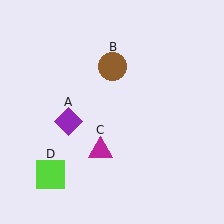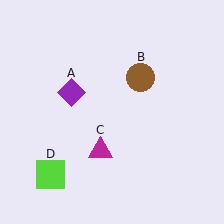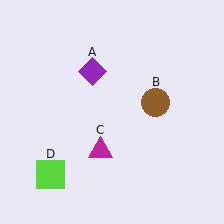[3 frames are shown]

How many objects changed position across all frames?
2 objects changed position: purple diamond (object A), brown circle (object B).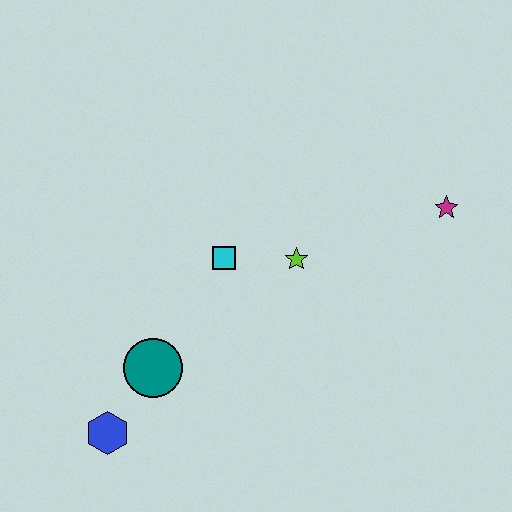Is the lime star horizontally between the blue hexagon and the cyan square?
No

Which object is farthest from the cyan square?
The magenta star is farthest from the cyan square.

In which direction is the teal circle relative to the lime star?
The teal circle is to the left of the lime star.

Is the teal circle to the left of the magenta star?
Yes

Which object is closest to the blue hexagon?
The teal circle is closest to the blue hexagon.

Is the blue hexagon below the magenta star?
Yes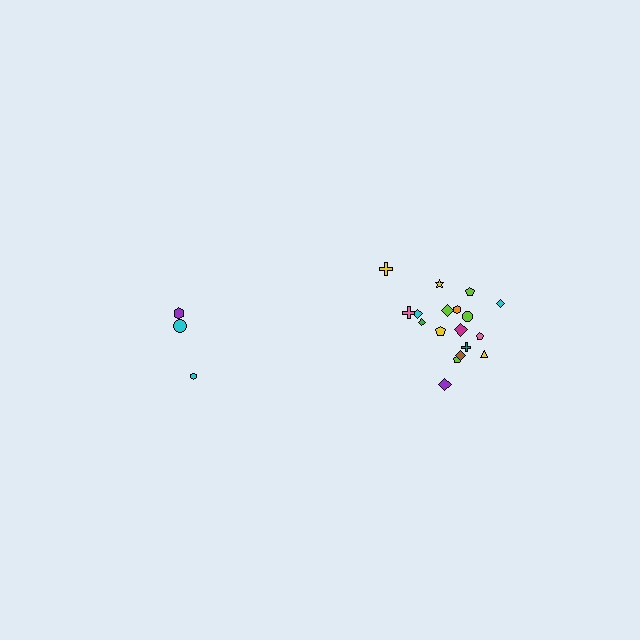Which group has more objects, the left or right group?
The right group.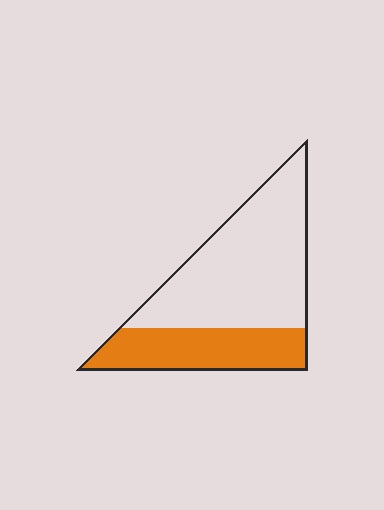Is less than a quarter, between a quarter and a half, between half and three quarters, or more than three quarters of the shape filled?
Between a quarter and a half.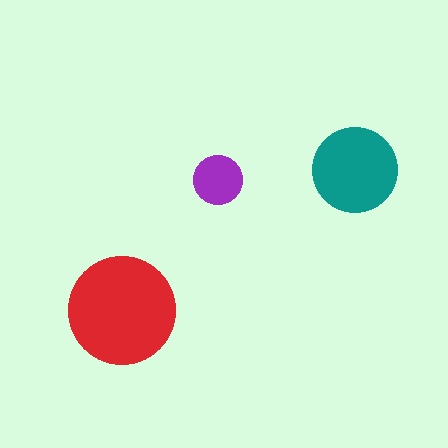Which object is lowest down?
The red circle is bottommost.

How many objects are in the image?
There are 3 objects in the image.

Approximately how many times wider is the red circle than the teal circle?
About 1.5 times wider.